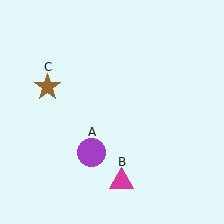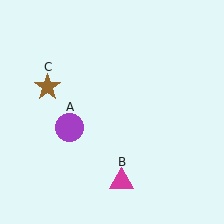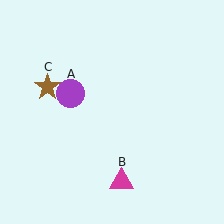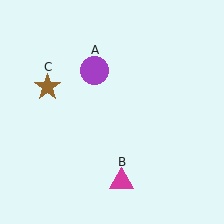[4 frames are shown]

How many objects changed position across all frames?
1 object changed position: purple circle (object A).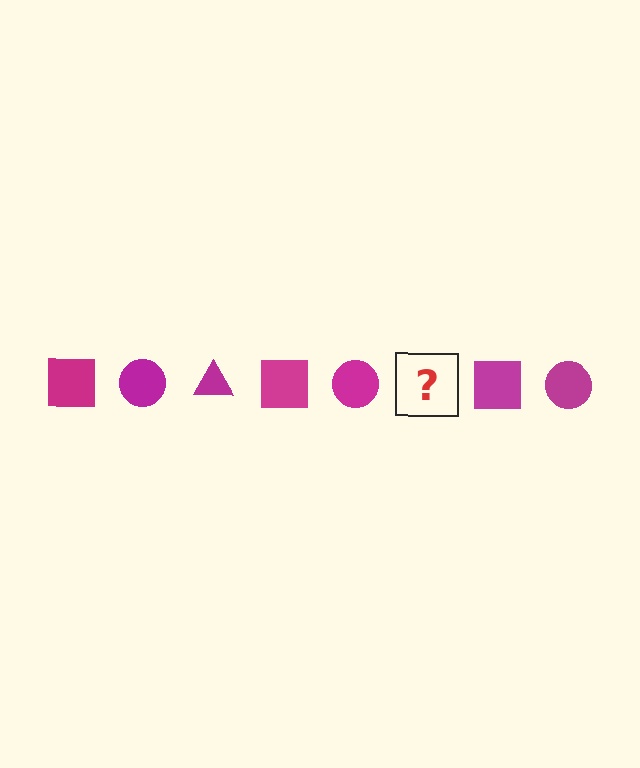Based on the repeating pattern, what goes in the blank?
The blank should be a magenta triangle.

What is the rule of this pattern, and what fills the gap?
The rule is that the pattern cycles through square, circle, triangle shapes in magenta. The gap should be filled with a magenta triangle.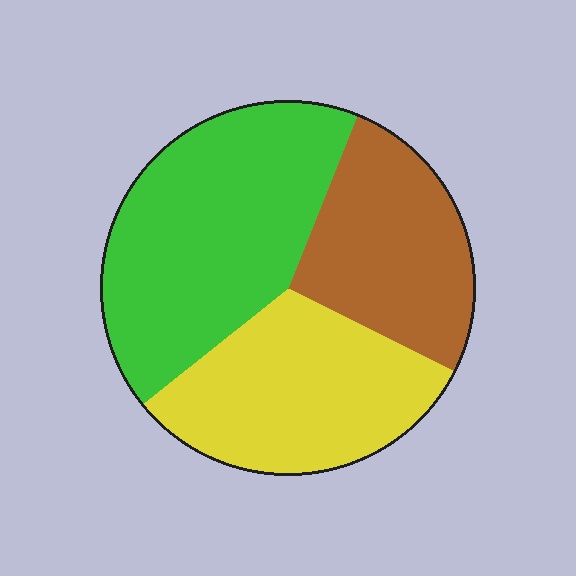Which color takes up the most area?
Green, at roughly 40%.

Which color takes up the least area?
Brown, at roughly 25%.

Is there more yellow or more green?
Green.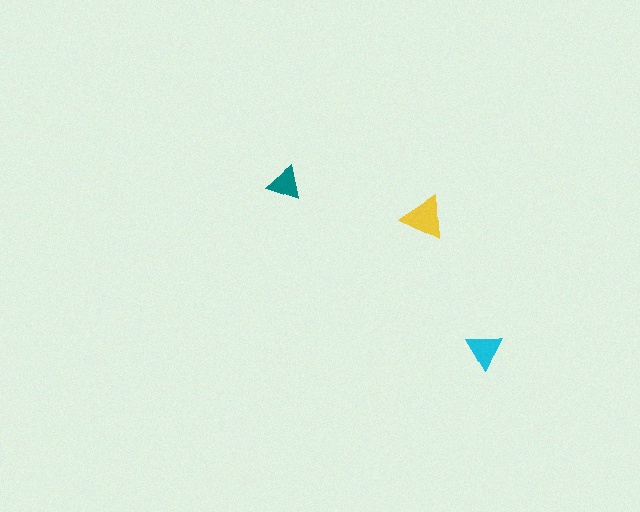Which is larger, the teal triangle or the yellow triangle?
The yellow one.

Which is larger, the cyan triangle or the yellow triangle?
The yellow one.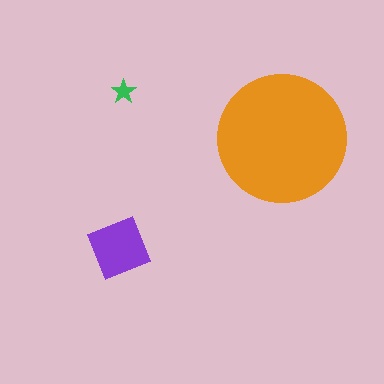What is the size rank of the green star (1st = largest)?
3rd.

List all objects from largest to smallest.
The orange circle, the purple square, the green star.